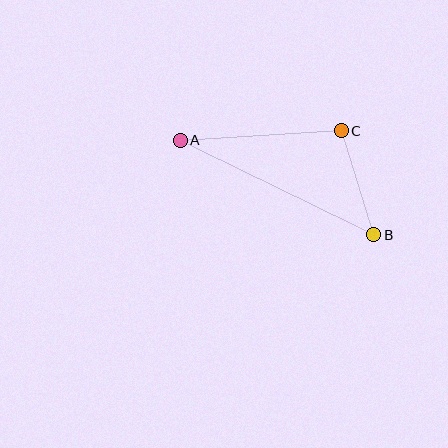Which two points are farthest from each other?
Points A and B are farthest from each other.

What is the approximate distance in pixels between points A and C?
The distance between A and C is approximately 161 pixels.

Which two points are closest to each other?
Points B and C are closest to each other.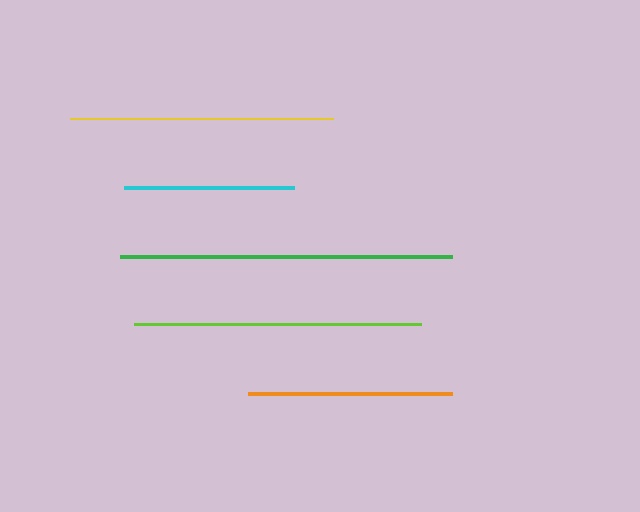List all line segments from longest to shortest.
From longest to shortest: green, lime, yellow, orange, cyan.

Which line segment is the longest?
The green line is the longest at approximately 333 pixels.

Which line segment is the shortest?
The cyan line is the shortest at approximately 170 pixels.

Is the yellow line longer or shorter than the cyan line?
The yellow line is longer than the cyan line.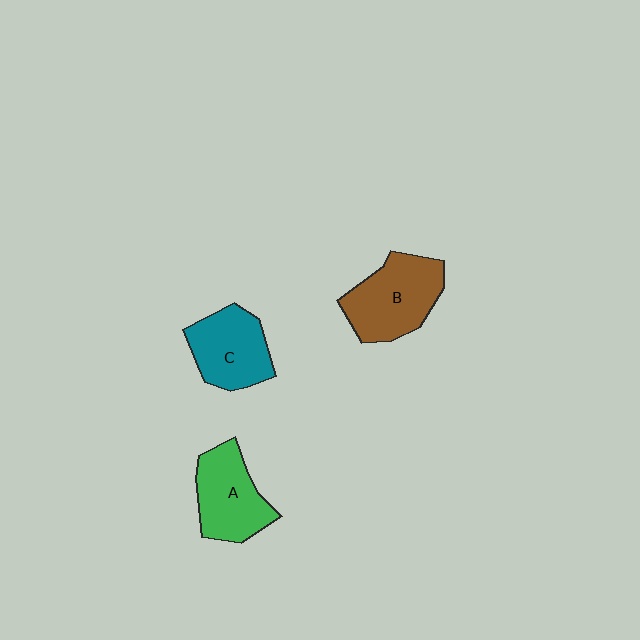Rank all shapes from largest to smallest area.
From largest to smallest: B (brown), A (green), C (teal).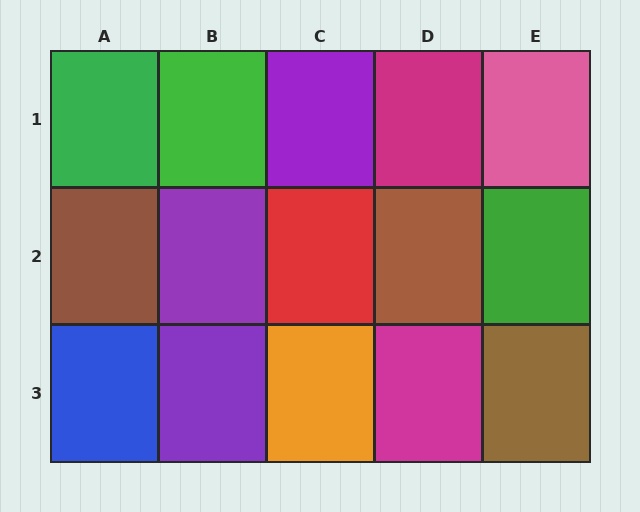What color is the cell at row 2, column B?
Purple.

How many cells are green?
3 cells are green.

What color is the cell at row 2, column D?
Brown.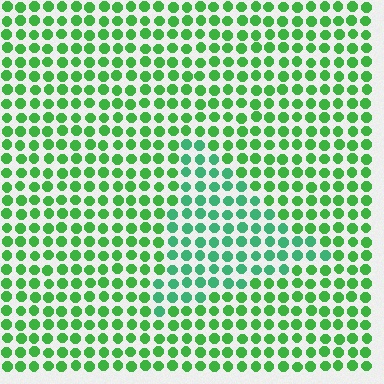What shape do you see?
I see a triangle.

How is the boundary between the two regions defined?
The boundary is defined purely by a slight shift in hue (about 27 degrees). Spacing, size, and orientation are identical on both sides.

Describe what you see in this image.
The image is filled with small green elements in a uniform arrangement. A triangle-shaped region is visible where the elements are tinted to a slightly different hue, forming a subtle color boundary.